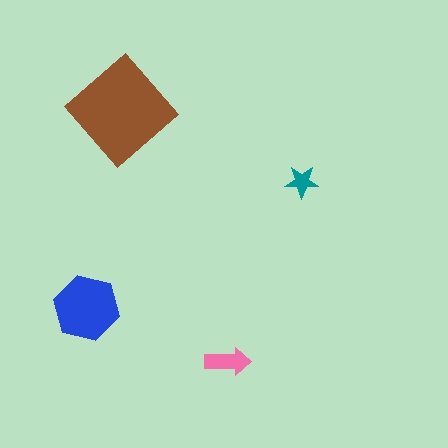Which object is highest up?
The brown diamond is topmost.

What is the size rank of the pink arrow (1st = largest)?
3rd.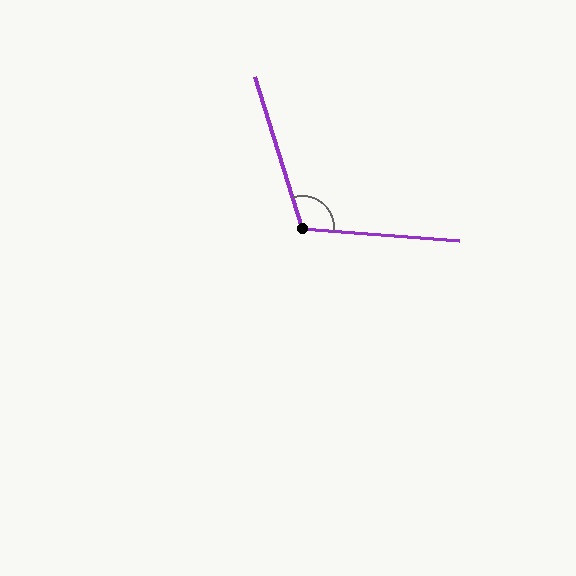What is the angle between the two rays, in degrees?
Approximately 112 degrees.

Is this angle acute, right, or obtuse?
It is obtuse.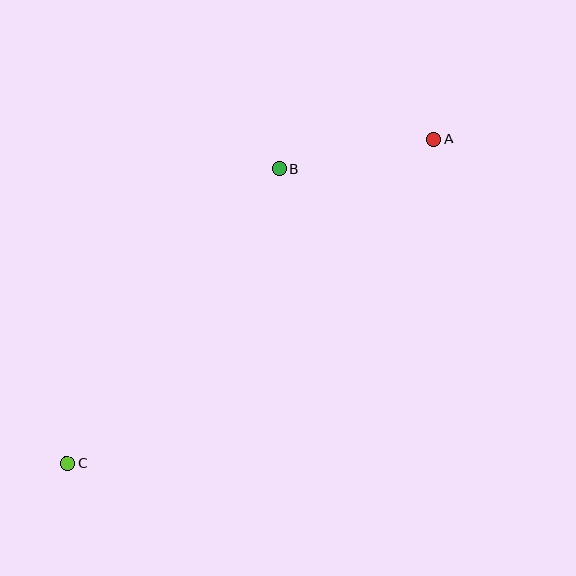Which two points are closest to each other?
Points A and B are closest to each other.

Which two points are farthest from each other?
Points A and C are farthest from each other.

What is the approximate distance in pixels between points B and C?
The distance between B and C is approximately 362 pixels.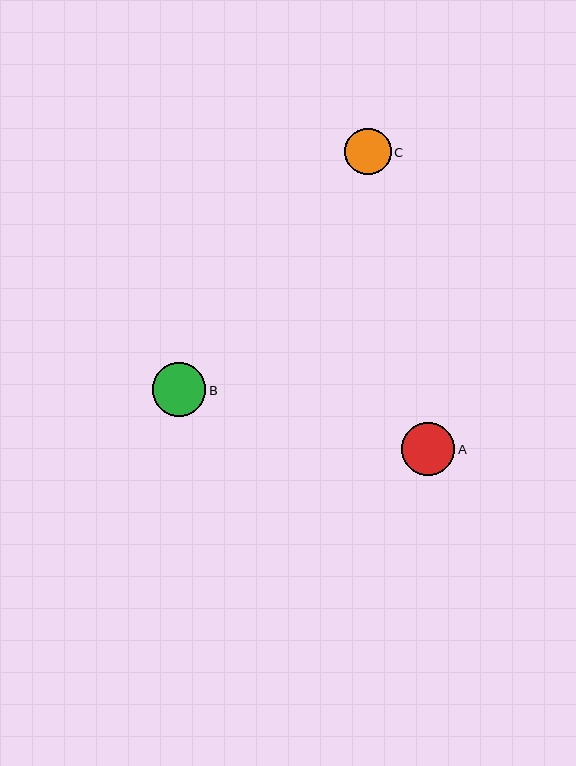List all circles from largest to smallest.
From largest to smallest: B, A, C.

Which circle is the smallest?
Circle C is the smallest with a size of approximately 46 pixels.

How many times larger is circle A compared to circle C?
Circle A is approximately 1.1 times the size of circle C.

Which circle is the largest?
Circle B is the largest with a size of approximately 54 pixels.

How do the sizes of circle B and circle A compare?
Circle B and circle A are approximately the same size.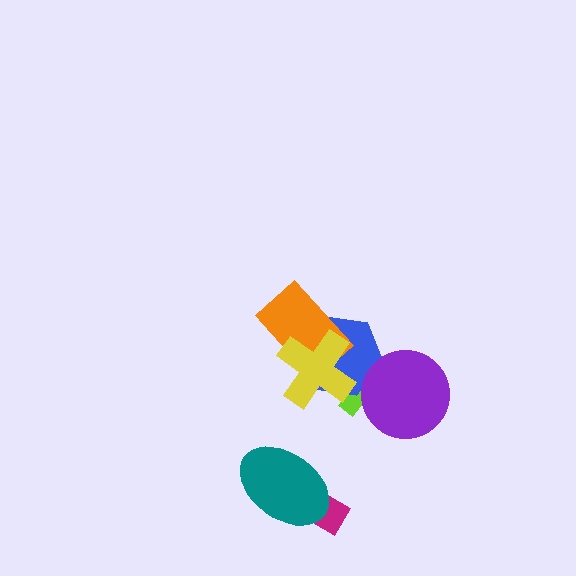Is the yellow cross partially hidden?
No, no other shape covers it.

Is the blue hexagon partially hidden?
Yes, it is partially covered by another shape.